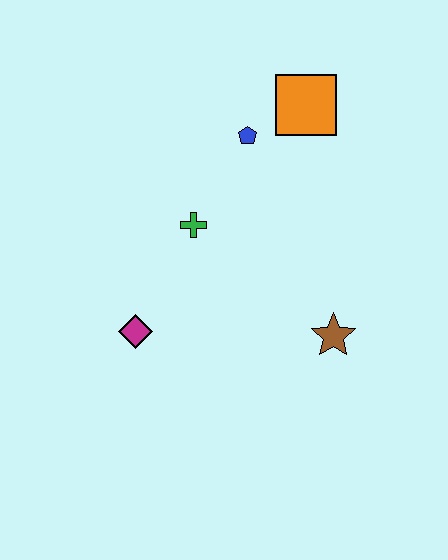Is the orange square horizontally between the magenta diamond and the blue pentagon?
No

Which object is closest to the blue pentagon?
The orange square is closest to the blue pentagon.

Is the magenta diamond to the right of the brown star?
No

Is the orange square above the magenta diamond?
Yes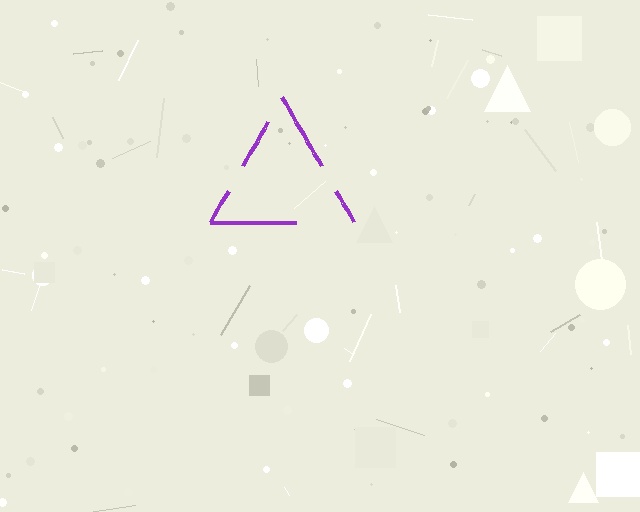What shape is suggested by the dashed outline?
The dashed outline suggests a triangle.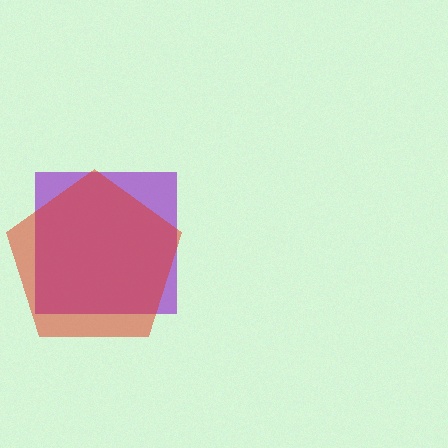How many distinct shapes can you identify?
There are 2 distinct shapes: a purple square, a red pentagon.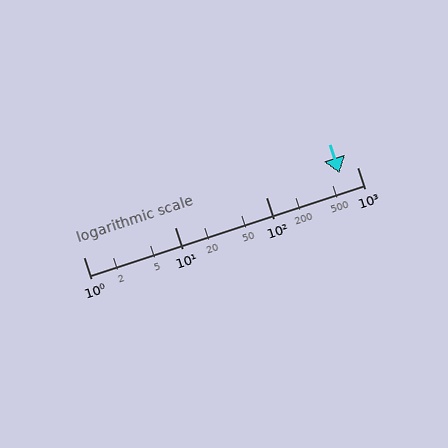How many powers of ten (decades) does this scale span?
The scale spans 3 decades, from 1 to 1000.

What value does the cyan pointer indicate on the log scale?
The pointer indicates approximately 640.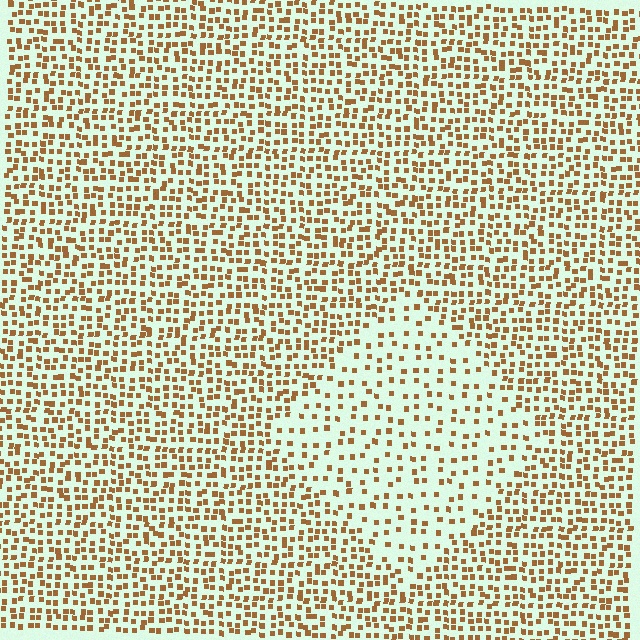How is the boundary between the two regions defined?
The boundary is defined by a change in element density (approximately 2.1x ratio). All elements are the same color, size, and shape.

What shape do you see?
I see a diamond.